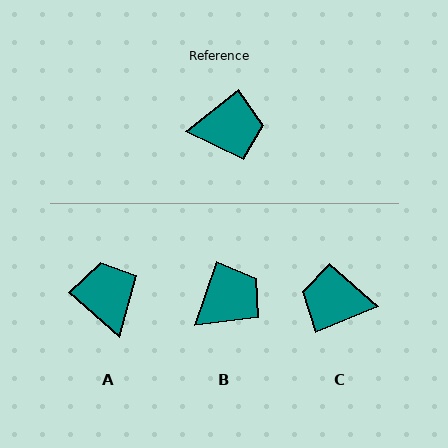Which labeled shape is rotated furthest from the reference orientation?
C, about 165 degrees away.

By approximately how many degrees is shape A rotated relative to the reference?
Approximately 100 degrees counter-clockwise.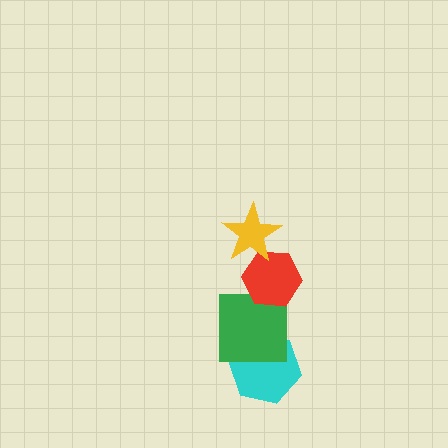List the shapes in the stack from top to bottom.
From top to bottom: the yellow star, the red hexagon, the green square, the cyan hexagon.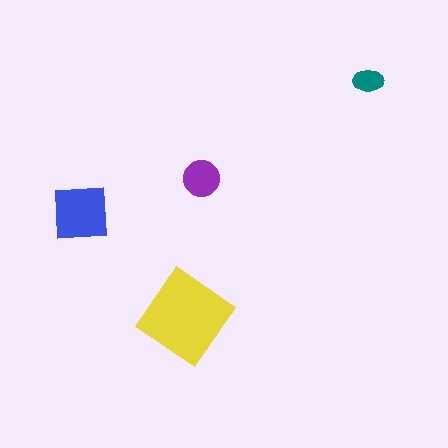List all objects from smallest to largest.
The teal ellipse, the purple circle, the blue square, the yellow diamond.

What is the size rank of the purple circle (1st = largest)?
3rd.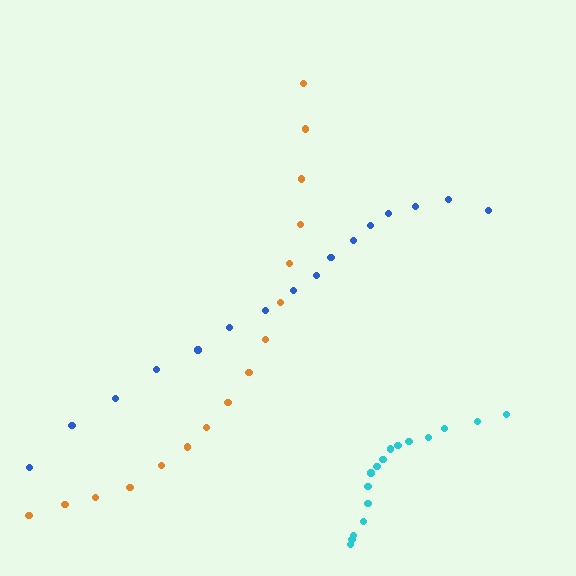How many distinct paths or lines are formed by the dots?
There are 3 distinct paths.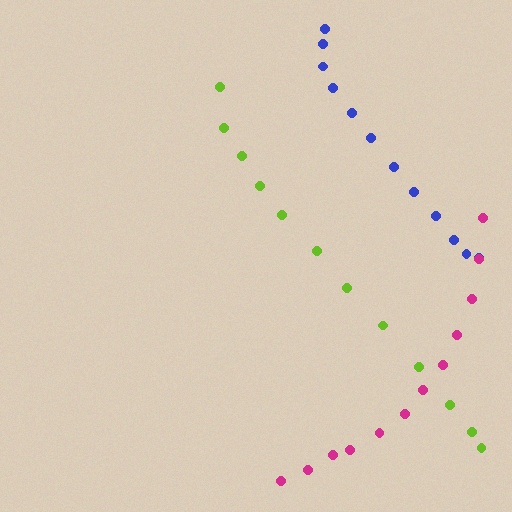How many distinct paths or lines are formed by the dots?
There are 3 distinct paths.